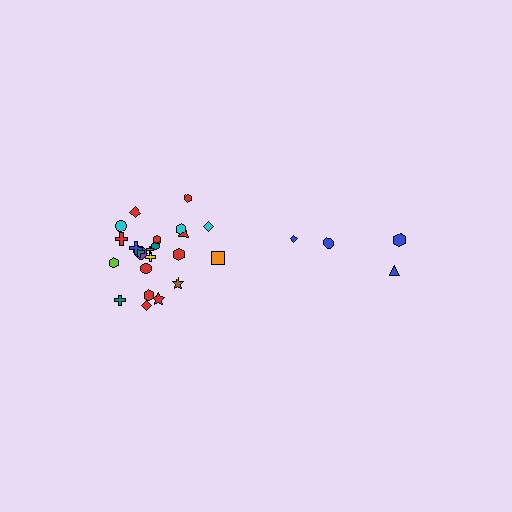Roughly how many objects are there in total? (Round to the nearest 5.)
Roughly 30 objects in total.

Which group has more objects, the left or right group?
The left group.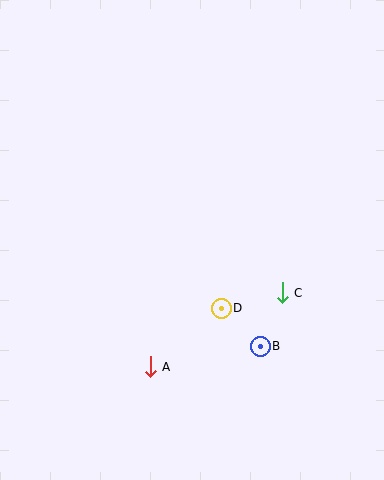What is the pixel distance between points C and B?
The distance between C and B is 58 pixels.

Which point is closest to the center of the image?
Point D at (221, 308) is closest to the center.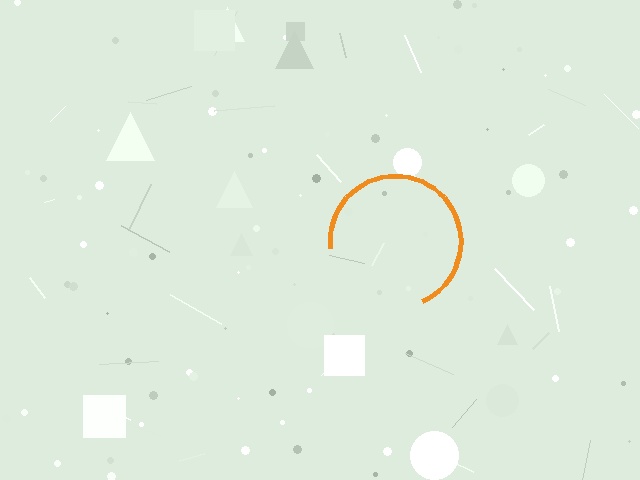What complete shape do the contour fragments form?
The contour fragments form a circle.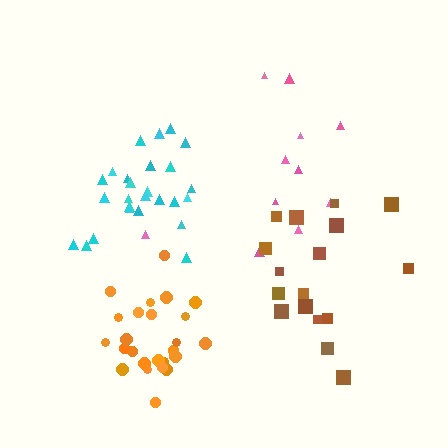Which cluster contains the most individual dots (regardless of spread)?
Cyan (26).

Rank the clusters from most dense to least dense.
orange, cyan, brown, pink.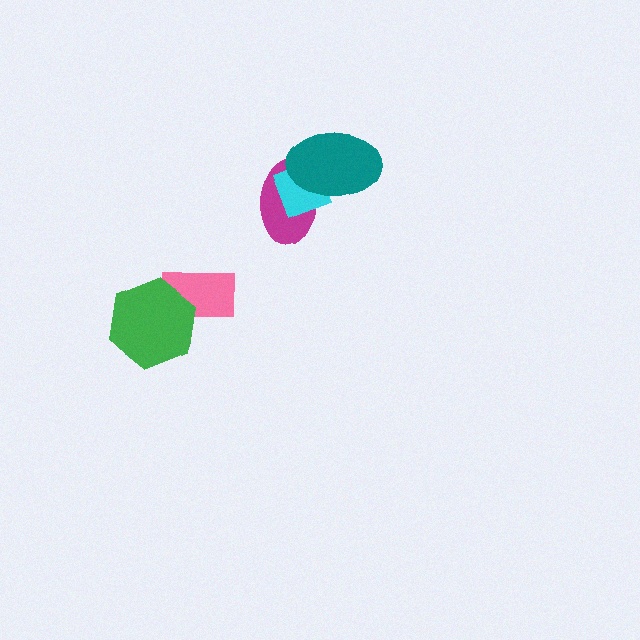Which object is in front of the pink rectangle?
The green hexagon is in front of the pink rectangle.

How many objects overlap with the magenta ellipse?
2 objects overlap with the magenta ellipse.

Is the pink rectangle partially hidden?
Yes, it is partially covered by another shape.